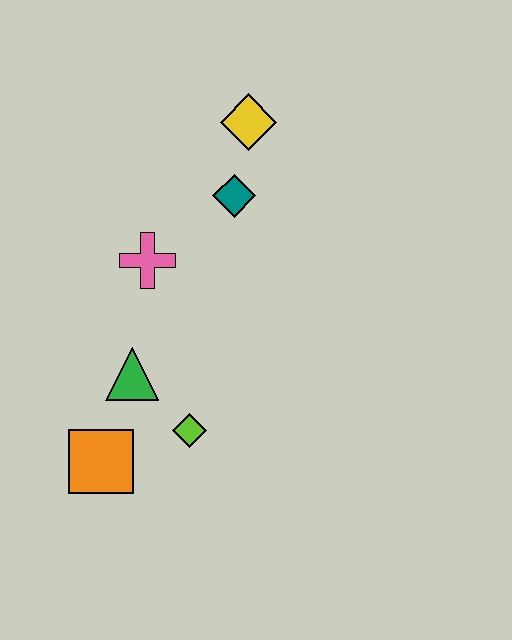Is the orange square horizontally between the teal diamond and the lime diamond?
No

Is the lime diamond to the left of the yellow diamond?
Yes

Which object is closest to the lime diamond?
The green triangle is closest to the lime diamond.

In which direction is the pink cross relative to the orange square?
The pink cross is above the orange square.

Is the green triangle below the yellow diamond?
Yes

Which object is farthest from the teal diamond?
The orange square is farthest from the teal diamond.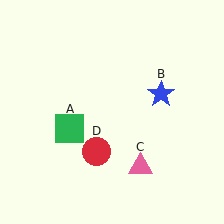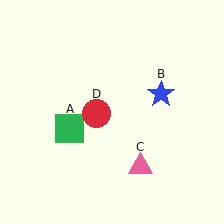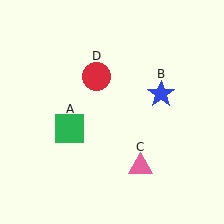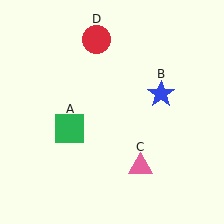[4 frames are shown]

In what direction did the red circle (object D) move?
The red circle (object D) moved up.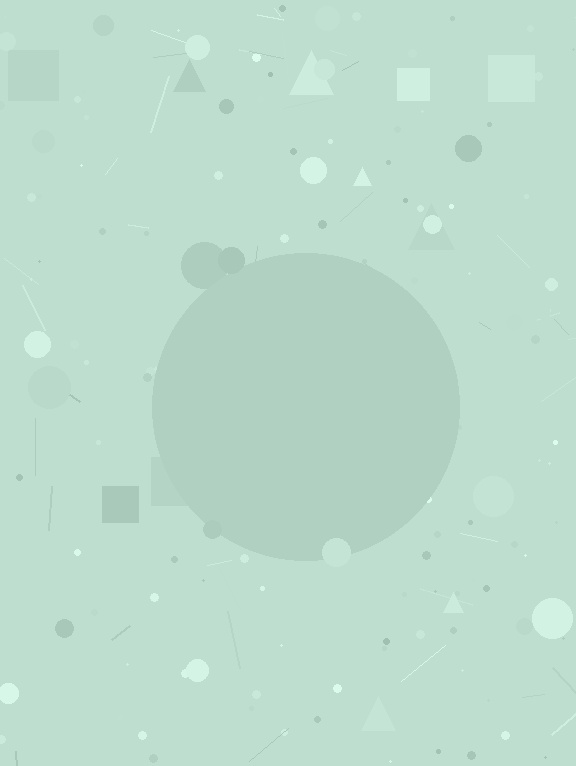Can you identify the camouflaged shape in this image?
The camouflaged shape is a circle.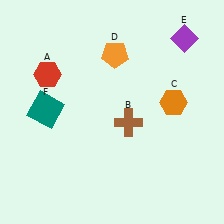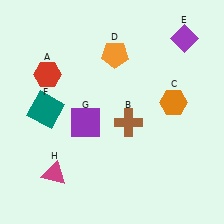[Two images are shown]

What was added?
A purple square (G), a magenta triangle (H) were added in Image 2.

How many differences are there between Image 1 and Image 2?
There are 2 differences between the two images.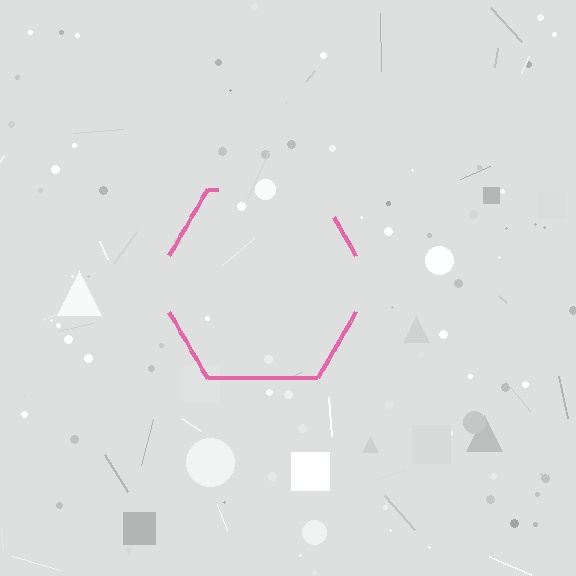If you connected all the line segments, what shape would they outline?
They would outline a hexagon.